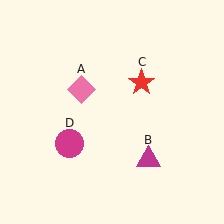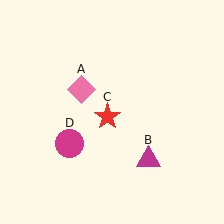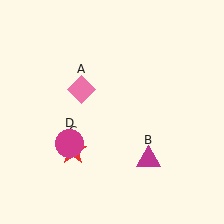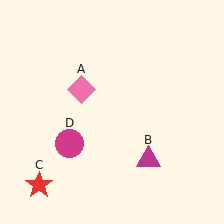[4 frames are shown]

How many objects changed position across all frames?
1 object changed position: red star (object C).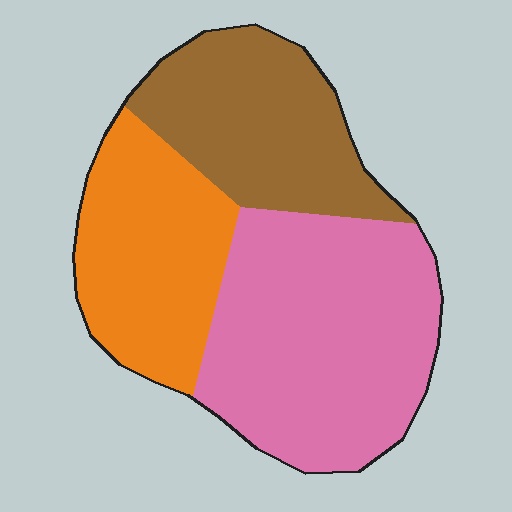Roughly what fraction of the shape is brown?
Brown takes up between a sixth and a third of the shape.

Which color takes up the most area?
Pink, at roughly 45%.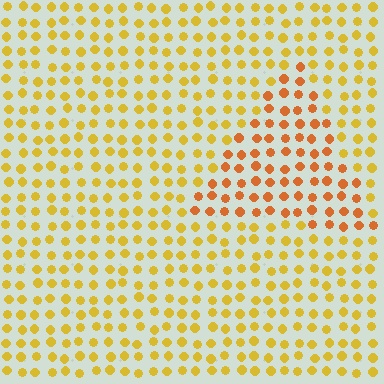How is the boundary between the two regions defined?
The boundary is defined purely by a slight shift in hue (about 28 degrees). Spacing, size, and orientation are identical on both sides.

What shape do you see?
I see a triangle.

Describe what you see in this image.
The image is filled with small yellow elements in a uniform arrangement. A triangle-shaped region is visible where the elements are tinted to a slightly different hue, forming a subtle color boundary.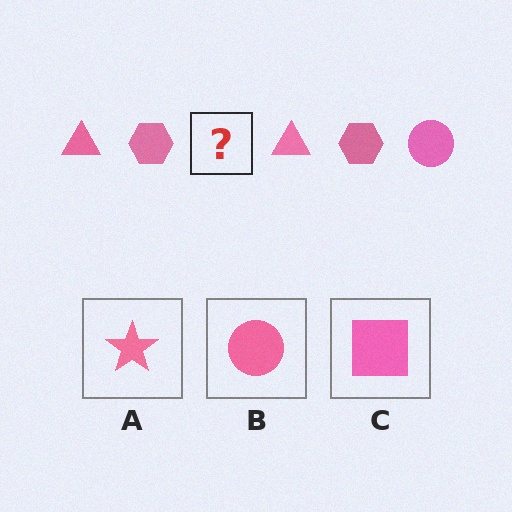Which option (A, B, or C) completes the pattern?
B.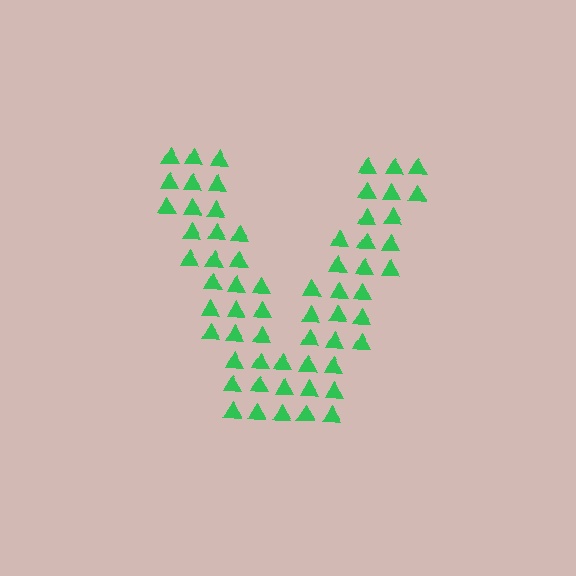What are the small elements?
The small elements are triangles.